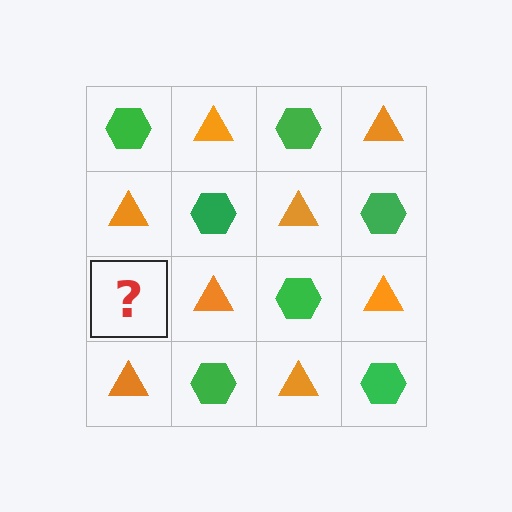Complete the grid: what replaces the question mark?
The question mark should be replaced with a green hexagon.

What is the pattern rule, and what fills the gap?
The rule is that it alternates green hexagon and orange triangle in a checkerboard pattern. The gap should be filled with a green hexagon.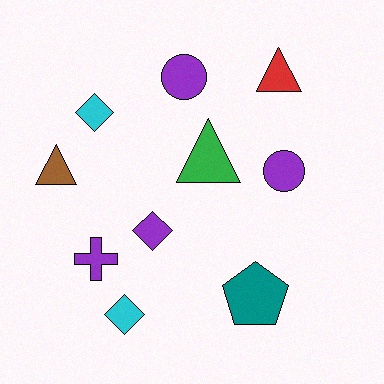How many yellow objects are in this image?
There are no yellow objects.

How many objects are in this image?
There are 10 objects.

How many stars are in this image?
There are no stars.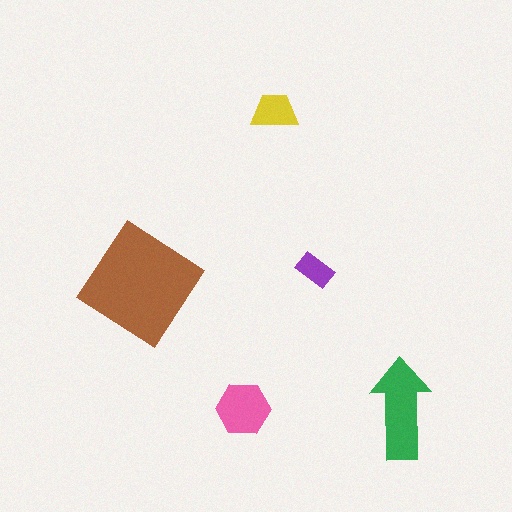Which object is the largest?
The brown diamond.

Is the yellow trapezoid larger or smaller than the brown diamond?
Smaller.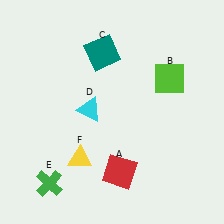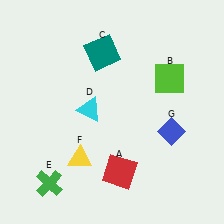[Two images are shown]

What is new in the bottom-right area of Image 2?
A blue diamond (G) was added in the bottom-right area of Image 2.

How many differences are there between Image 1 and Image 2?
There is 1 difference between the two images.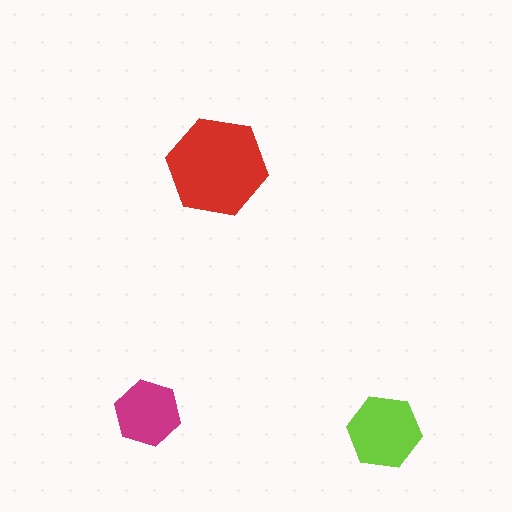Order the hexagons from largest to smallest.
the red one, the lime one, the magenta one.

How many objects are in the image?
There are 3 objects in the image.